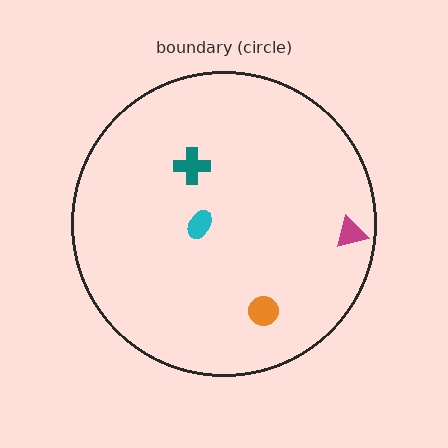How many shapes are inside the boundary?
4 inside, 0 outside.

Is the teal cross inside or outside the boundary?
Inside.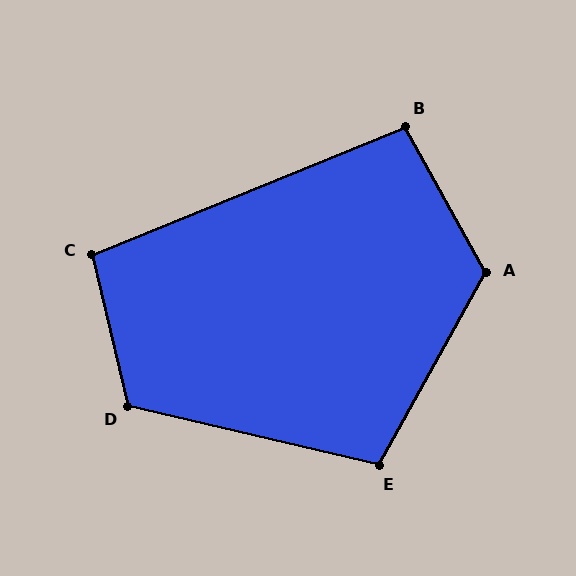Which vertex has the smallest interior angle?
B, at approximately 97 degrees.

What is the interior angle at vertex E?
Approximately 106 degrees (obtuse).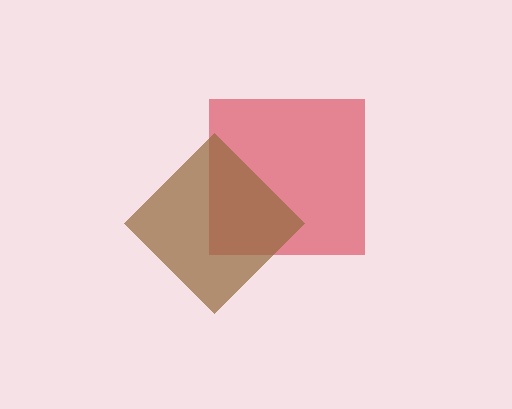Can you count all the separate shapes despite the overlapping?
Yes, there are 2 separate shapes.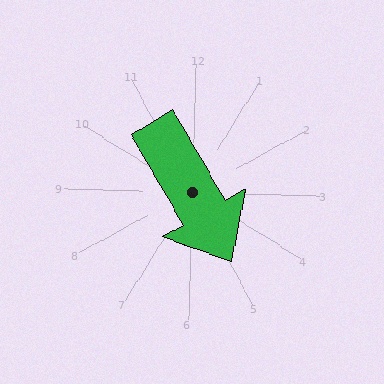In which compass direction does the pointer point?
Southeast.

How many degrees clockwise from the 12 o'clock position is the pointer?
Approximately 149 degrees.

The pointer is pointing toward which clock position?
Roughly 5 o'clock.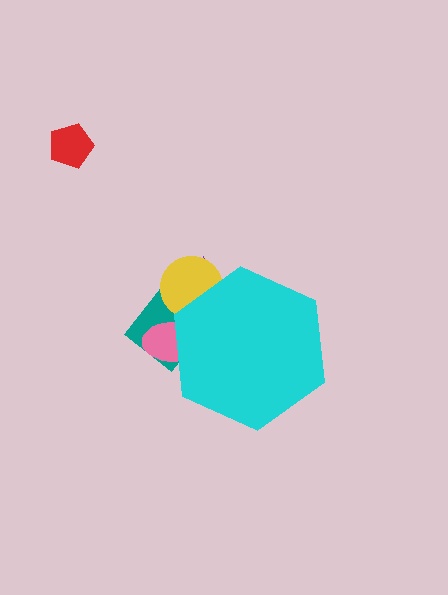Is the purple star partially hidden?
Yes, the purple star is partially hidden behind the cyan hexagon.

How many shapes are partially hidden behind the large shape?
4 shapes are partially hidden.